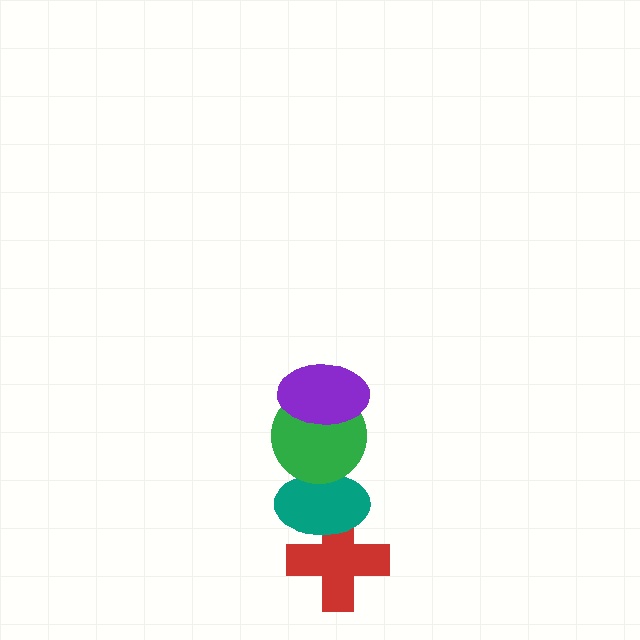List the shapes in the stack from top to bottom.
From top to bottom: the purple ellipse, the green circle, the teal ellipse, the red cross.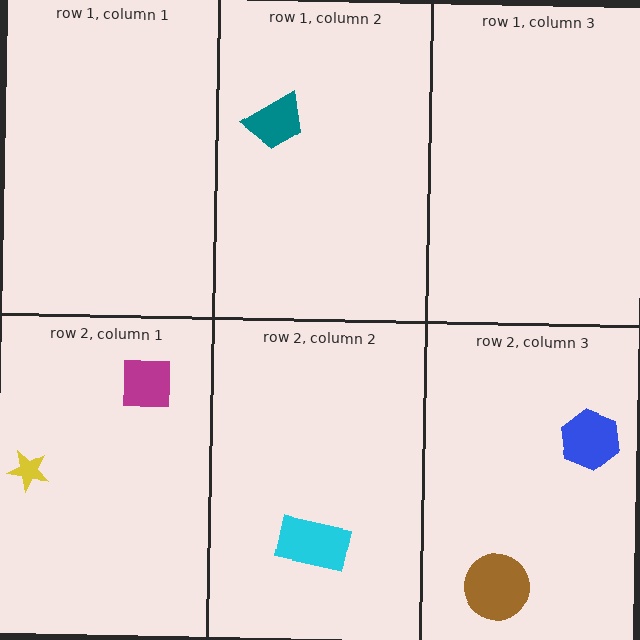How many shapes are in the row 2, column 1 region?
2.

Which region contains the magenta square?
The row 2, column 1 region.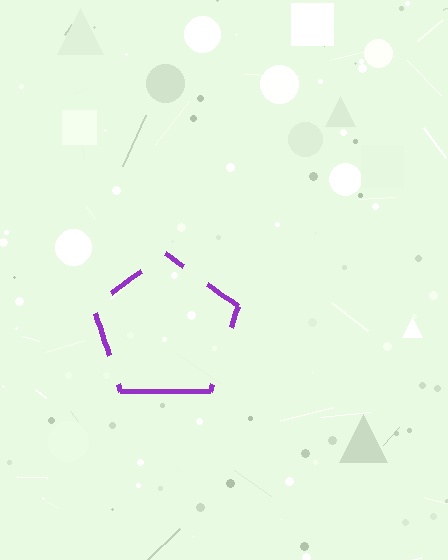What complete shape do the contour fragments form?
The contour fragments form a pentagon.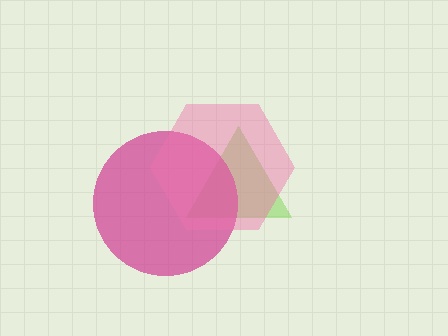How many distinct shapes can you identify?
There are 3 distinct shapes: a lime triangle, a magenta circle, a pink hexagon.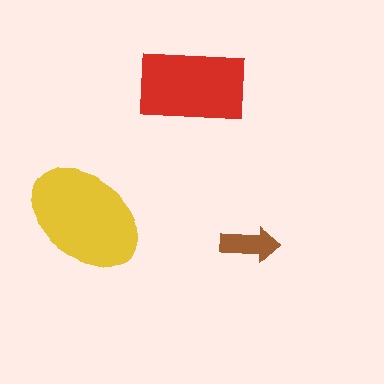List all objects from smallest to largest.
The brown arrow, the red rectangle, the yellow ellipse.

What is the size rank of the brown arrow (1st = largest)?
3rd.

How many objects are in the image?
There are 3 objects in the image.